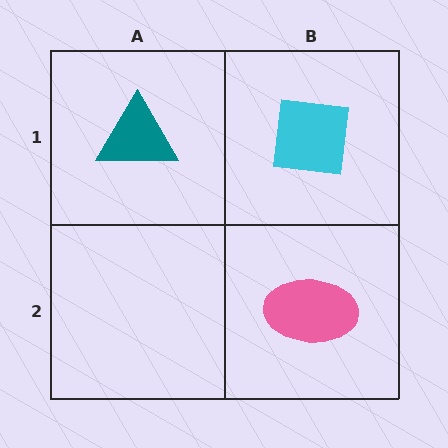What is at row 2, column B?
A pink ellipse.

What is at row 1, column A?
A teal triangle.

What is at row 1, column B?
A cyan square.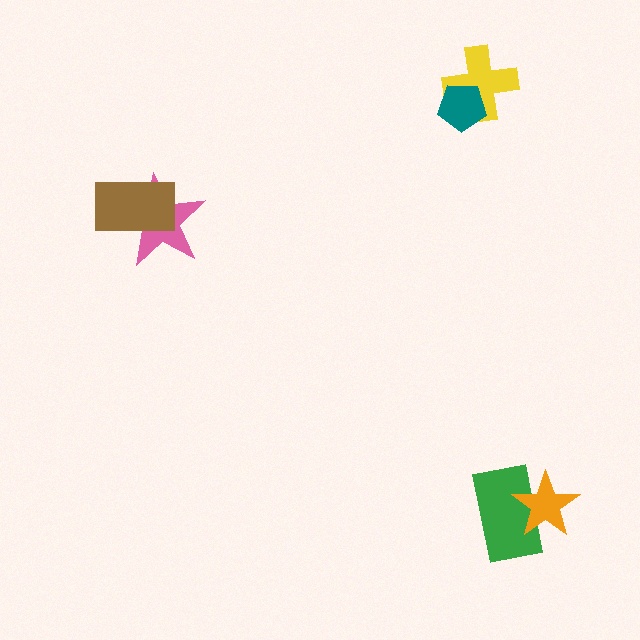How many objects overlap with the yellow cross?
1 object overlaps with the yellow cross.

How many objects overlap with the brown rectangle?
1 object overlaps with the brown rectangle.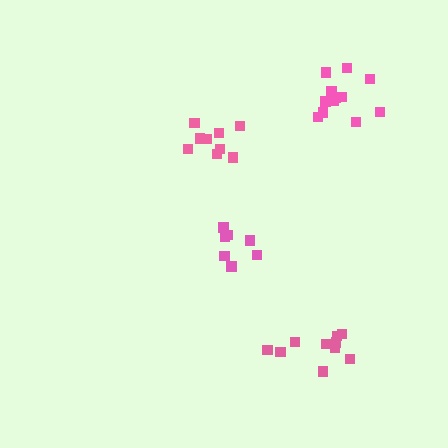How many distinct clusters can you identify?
There are 4 distinct clusters.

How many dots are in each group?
Group 1: 12 dots, Group 2: 8 dots, Group 3: 9 dots, Group 4: 10 dots (39 total).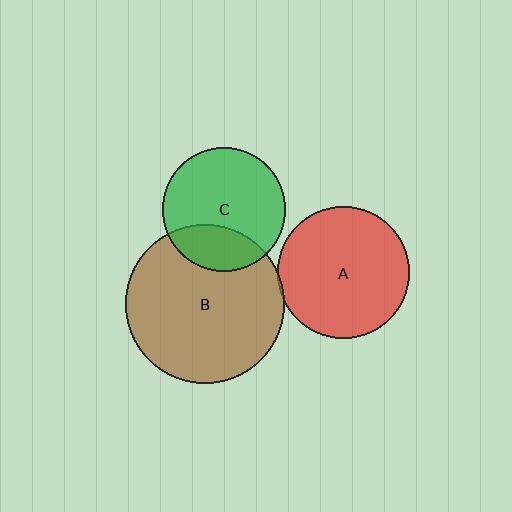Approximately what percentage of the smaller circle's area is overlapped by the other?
Approximately 25%.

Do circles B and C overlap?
Yes.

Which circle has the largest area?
Circle B (brown).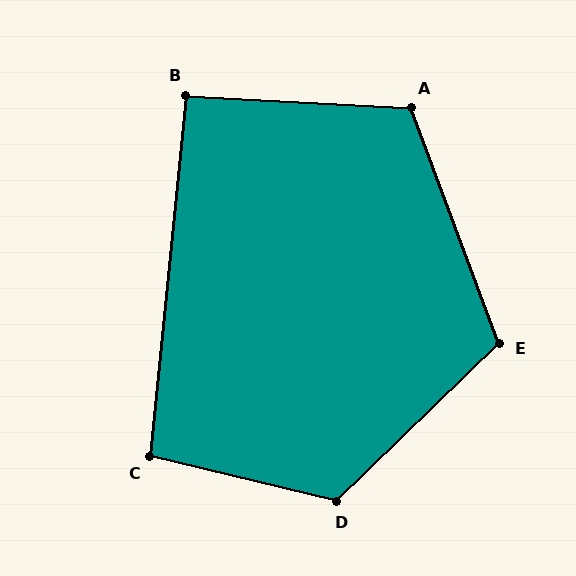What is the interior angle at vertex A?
Approximately 114 degrees (obtuse).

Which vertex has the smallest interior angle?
B, at approximately 93 degrees.